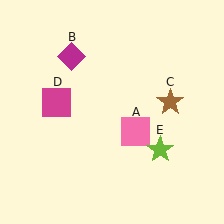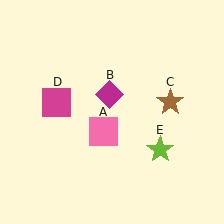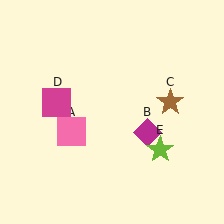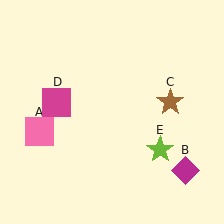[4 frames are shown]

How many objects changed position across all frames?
2 objects changed position: pink square (object A), magenta diamond (object B).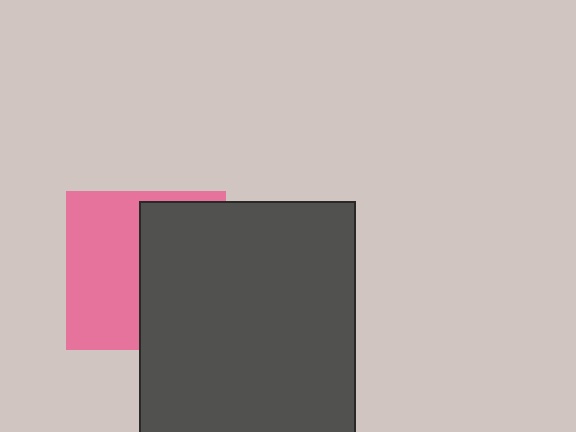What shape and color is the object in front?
The object in front is a dark gray rectangle.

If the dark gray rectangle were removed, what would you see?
You would see the complete pink square.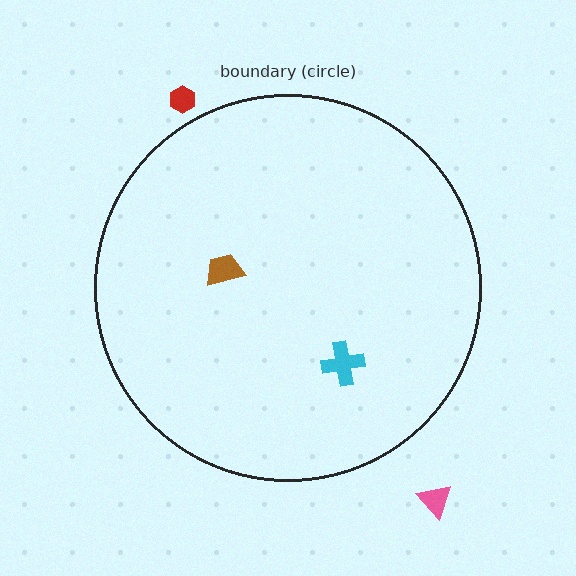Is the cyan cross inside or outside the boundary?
Inside.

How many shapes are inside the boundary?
2 inside, 2 outside.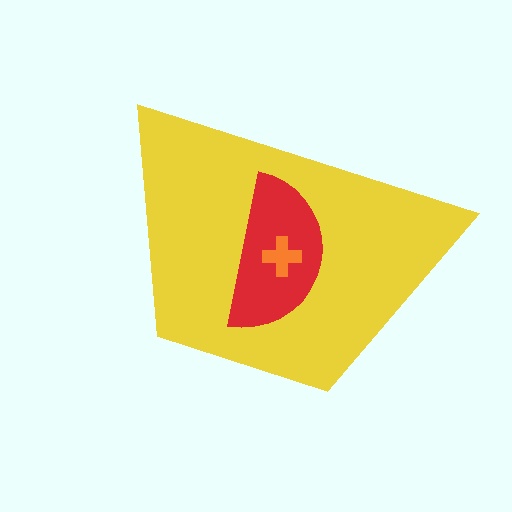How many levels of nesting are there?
3.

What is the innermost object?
The orange cross.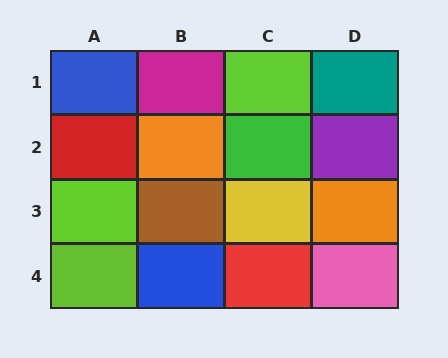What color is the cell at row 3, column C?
Yellow.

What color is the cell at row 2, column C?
Green.